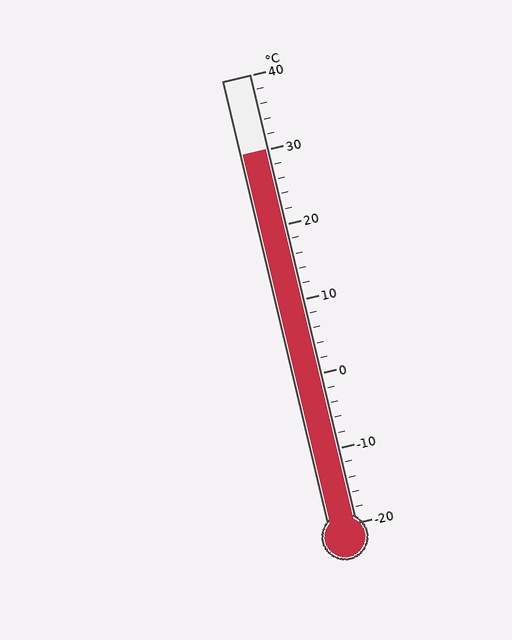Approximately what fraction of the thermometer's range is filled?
The thermometer is filled to approximately 85% of its range.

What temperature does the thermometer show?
The thermometer shows approximately 30°C.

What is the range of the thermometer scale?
The thermometer scale ranges from -20°C to 40°C.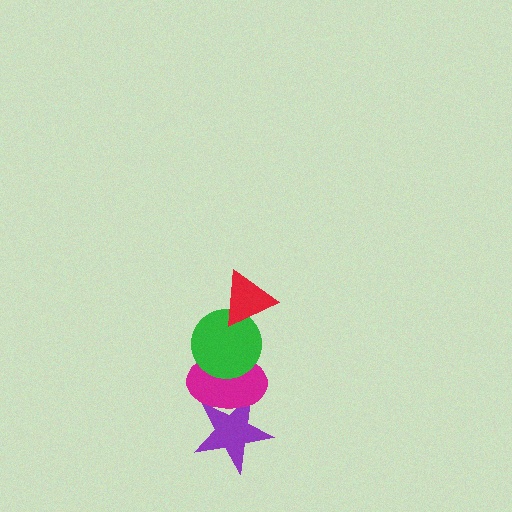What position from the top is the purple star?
The purple star is 4th from the top.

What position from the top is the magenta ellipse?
The magenta ellipse is 3rd from the top.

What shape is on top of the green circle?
The red triangle is on top of the green circle.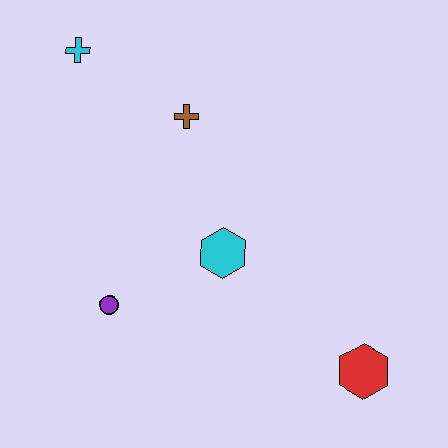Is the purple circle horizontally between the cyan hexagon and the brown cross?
No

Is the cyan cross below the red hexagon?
No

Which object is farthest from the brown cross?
The red hexagon is farthest from the brown cross.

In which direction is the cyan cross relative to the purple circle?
The cyan cross is above the purple circle.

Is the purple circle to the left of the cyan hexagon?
Yes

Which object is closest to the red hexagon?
The cyan hexagon is closest to the red hexagon.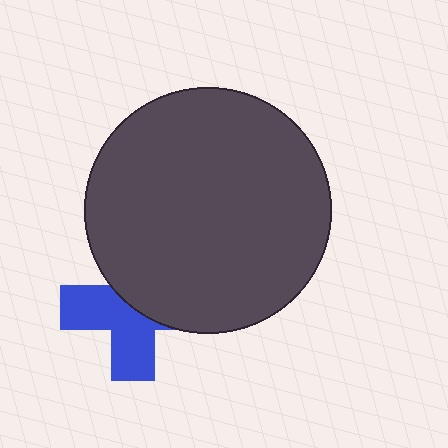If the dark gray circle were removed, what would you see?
You would see the complete blue cross.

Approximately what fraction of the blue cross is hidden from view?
Roughly 49% of the blue cross is hidden behind the dark gray circle.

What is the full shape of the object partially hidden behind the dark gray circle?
The partially hidden object is a blue cross.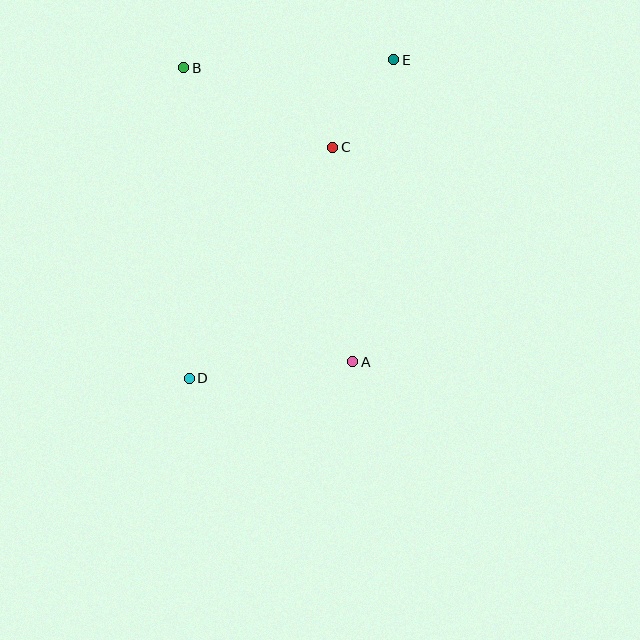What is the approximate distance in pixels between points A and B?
The distance between A and B is approximately 339 pixels.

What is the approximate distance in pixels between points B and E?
The distance between B and E is approximately 210 pixels.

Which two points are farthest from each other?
Points D and E are farthest from each other.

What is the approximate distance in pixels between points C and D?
The distance between C and D is approximately 271 pixels.